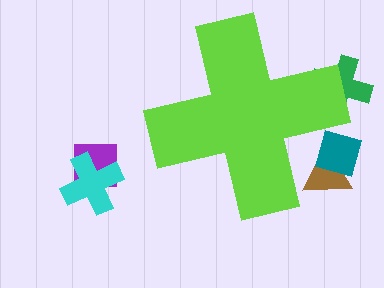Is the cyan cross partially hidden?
No, the cyan cross is fully visible.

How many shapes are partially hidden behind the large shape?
3 shapes are partially hidden.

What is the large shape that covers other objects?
A lime cross.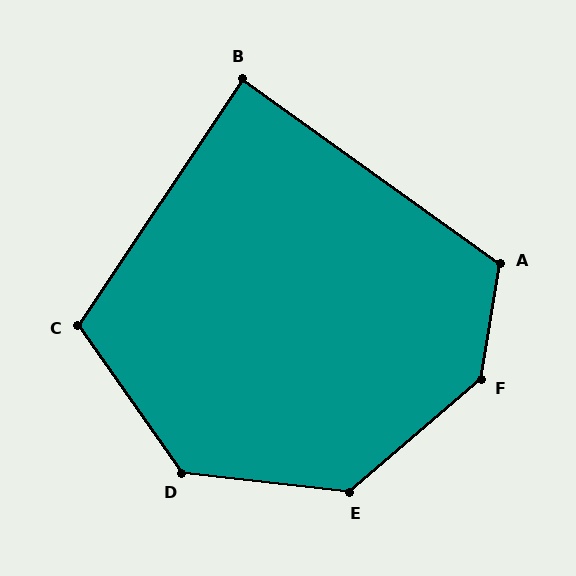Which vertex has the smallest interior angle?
B, at approximately 88 degrees.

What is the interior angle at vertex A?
Approximately 116 degrees (obtuse).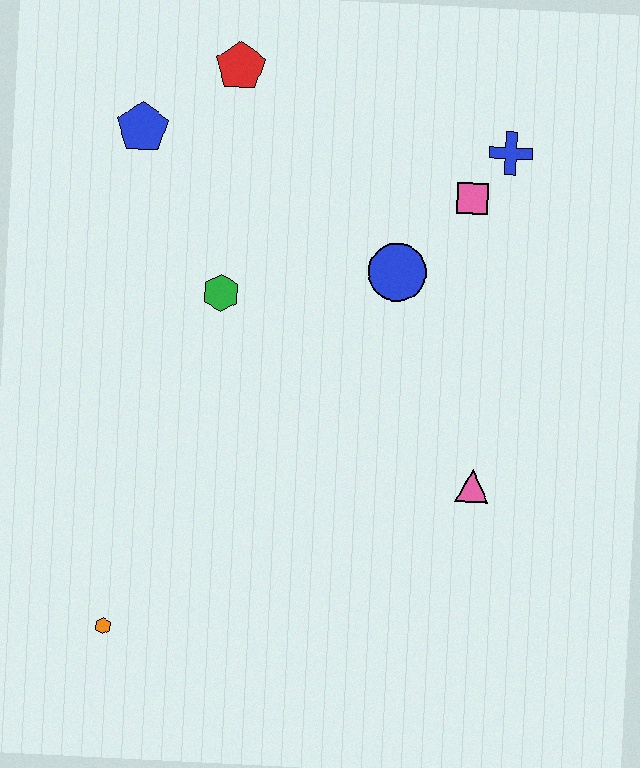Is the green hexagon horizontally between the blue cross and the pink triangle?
No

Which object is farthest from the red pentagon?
The orange hexagon is farthest from the red pentagon.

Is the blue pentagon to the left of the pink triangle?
Yes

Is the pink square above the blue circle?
Yes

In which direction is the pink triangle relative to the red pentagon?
The pink triangle is below the red pentagon.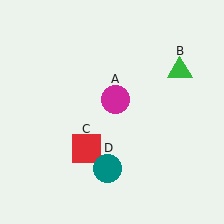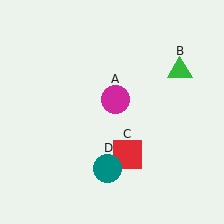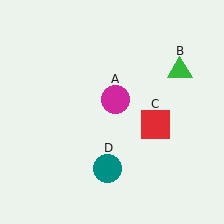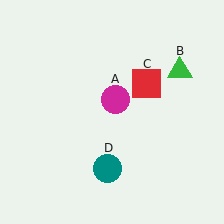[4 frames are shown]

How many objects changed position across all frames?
1 object changed position: red square (object C).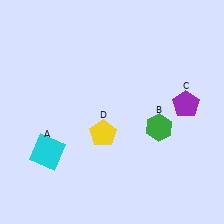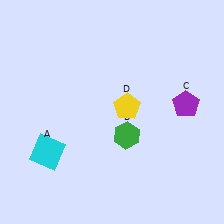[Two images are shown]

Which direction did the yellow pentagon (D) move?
The yellow pentagon (D) moved up.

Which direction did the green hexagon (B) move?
The green hexagon (B) moved left.